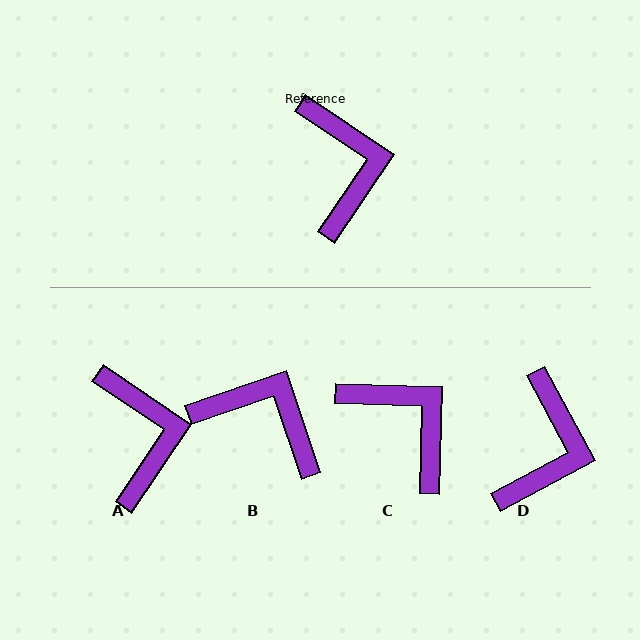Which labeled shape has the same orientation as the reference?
A.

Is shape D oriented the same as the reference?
No, it is off by about 28 degrees.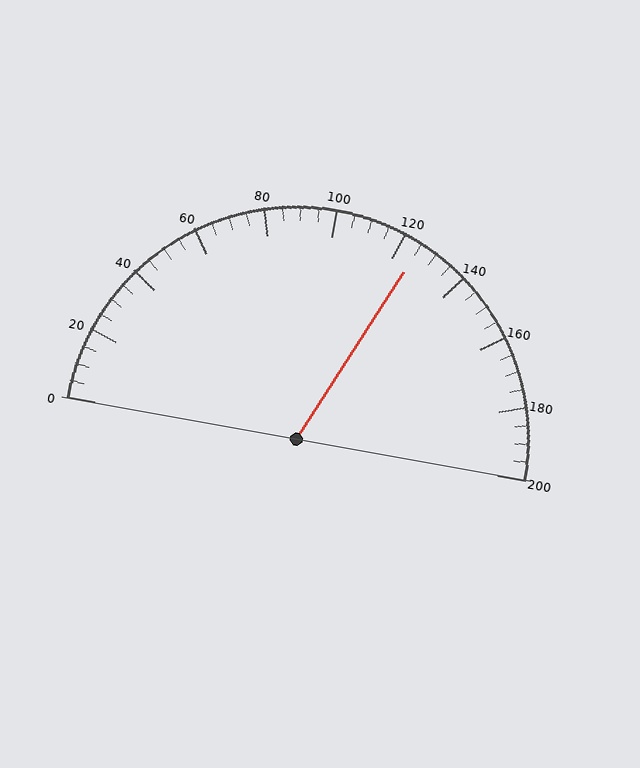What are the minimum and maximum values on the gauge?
The gauge ranges from 0 to 200.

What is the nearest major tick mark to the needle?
The nearest major tick mark is 120.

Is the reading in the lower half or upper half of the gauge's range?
The reading is in the upper half of the range (0 to 200).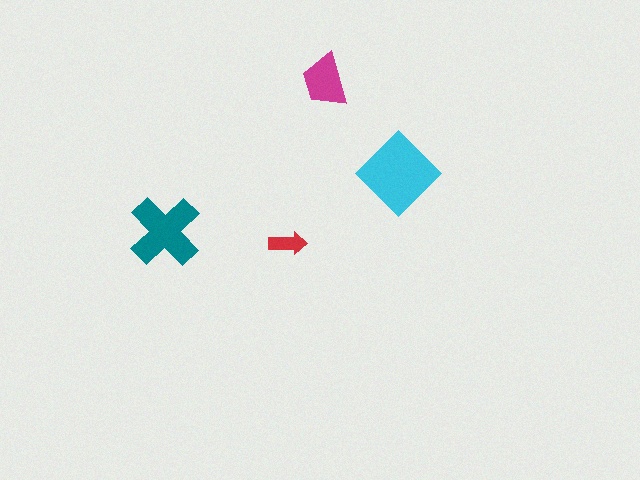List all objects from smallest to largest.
The red arrow, the magenta trapezoid, the teal cross, the cyan diamond.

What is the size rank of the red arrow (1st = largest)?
4th.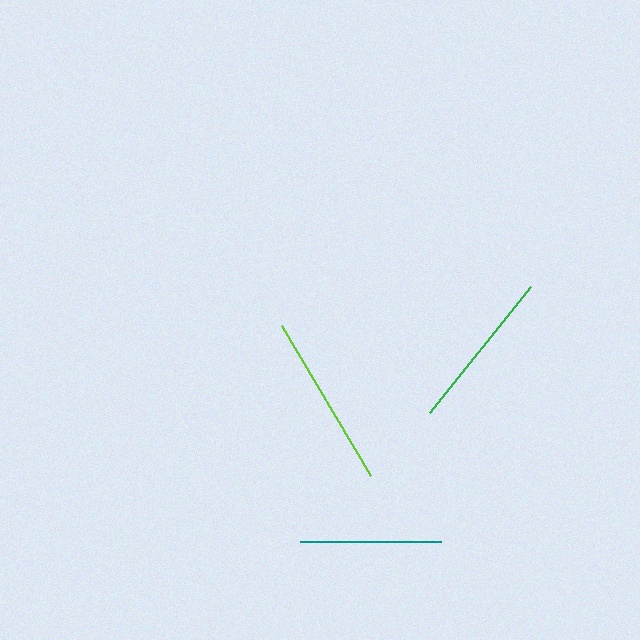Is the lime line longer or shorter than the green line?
The lime line is longer than the green line.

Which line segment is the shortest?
The teal line is the shortest at approximately 142 pixels.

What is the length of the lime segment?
The lime segment is approximately 175 pixels long.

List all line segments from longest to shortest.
From longest to shortest: lime, green, teal.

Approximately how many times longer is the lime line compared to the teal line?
The lime line is approximately 1.2 times the length of the teal line.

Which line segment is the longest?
The lime line is the longest at approximately 175 pixels.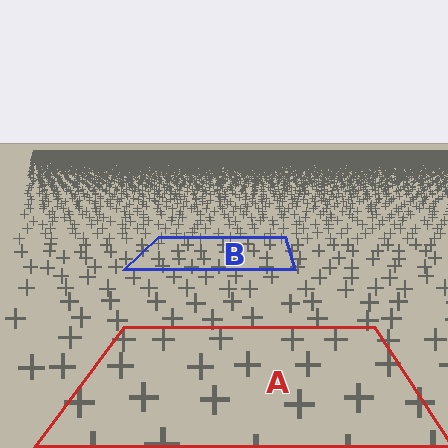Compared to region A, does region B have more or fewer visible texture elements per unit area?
Region B has more texture elements per unit area — they are packed more densely because it is farther away.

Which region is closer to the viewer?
Region A is closer. The texture elements there are larger and more spread out.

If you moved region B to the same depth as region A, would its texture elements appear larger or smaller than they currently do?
They would appear larger. At a closer depth, the same texture elements are projected at a bigger on-screen size.